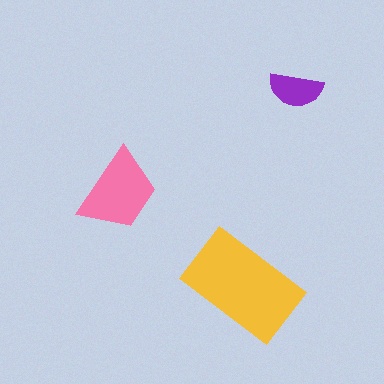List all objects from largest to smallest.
The yellow rectangle, the pink trapezoid, the purple semicircle.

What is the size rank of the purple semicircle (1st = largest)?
3rd.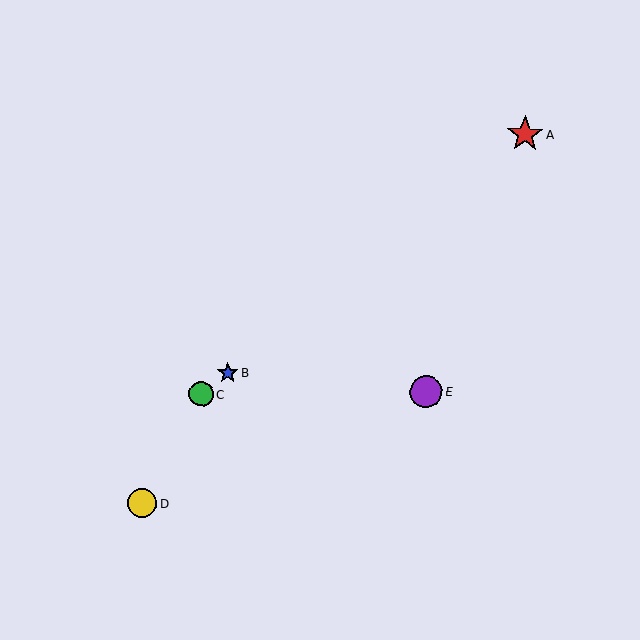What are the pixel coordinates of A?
Object A is at (525, 134).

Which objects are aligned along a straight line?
Objects A, B, C are aligned along a straight line.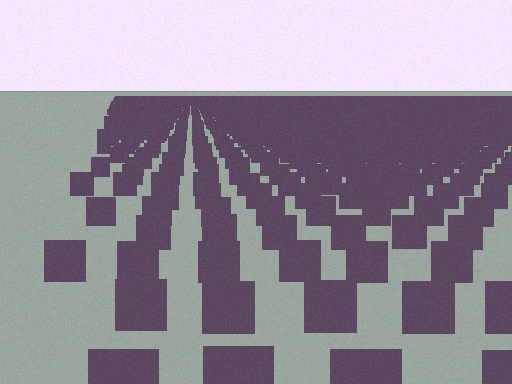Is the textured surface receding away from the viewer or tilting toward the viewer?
The surface is receding away from the viewer. Texture elements get smaller and denser toward the top.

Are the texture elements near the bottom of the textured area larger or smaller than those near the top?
Larger. Near the bottom, elements are closer to the viewer and appear at a bigger on-screen size.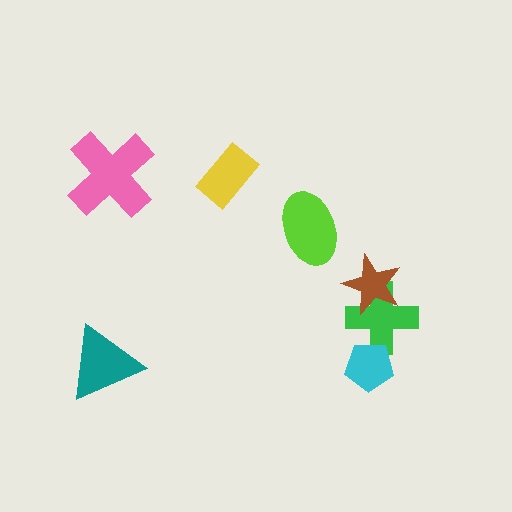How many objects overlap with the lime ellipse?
0 objects overlap with the lime ellipse.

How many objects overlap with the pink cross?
0 objects overlap with the pink cross.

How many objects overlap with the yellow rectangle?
0 objects overlap with the yellow rectangle.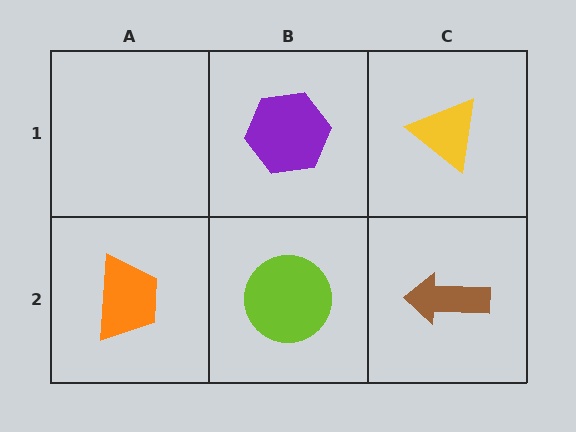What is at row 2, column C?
A brown arrow.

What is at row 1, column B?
A purple hexagon.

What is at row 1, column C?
A yellow triangle.